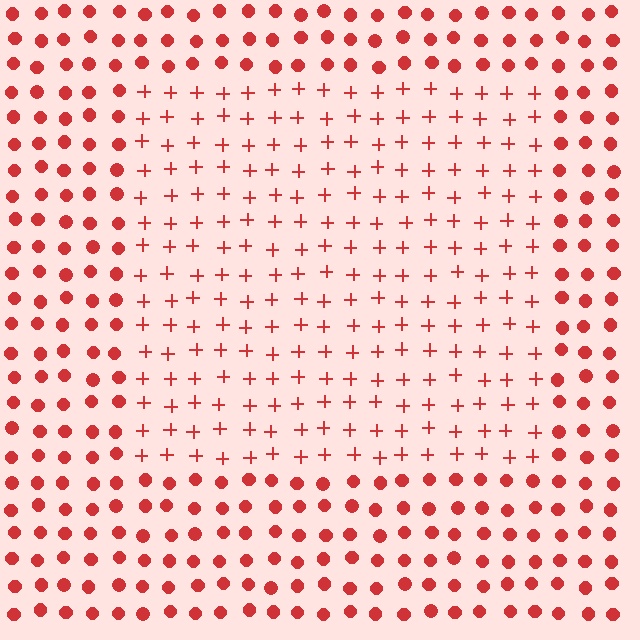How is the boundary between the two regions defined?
The boundary is defined by a change in element shape: plus signs inside vs. circles outside. All elements share the same color and spacing.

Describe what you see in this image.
The image is filled with small red elements arranged in a uniform grid. A rectangle-shaped region contains plus signs, while the surrounding area contains circles. The boundary is defined purely by the change in element shape.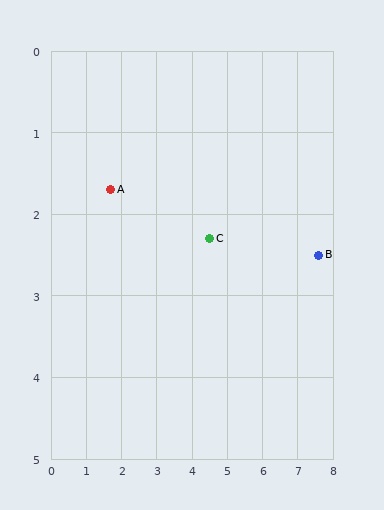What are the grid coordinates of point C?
Point C is at approximately (4.5, 2.3).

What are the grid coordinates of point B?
Point B is at approximately (7.6, 2.5).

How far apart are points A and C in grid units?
Points A and C are about 2.9 grid units apart.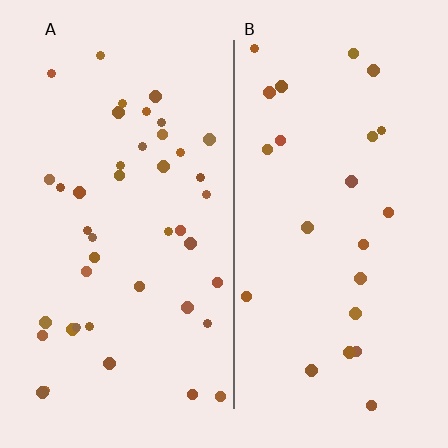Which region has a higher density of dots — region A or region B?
A (the left).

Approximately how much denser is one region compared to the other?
Approximately 1.7× — region A over region B.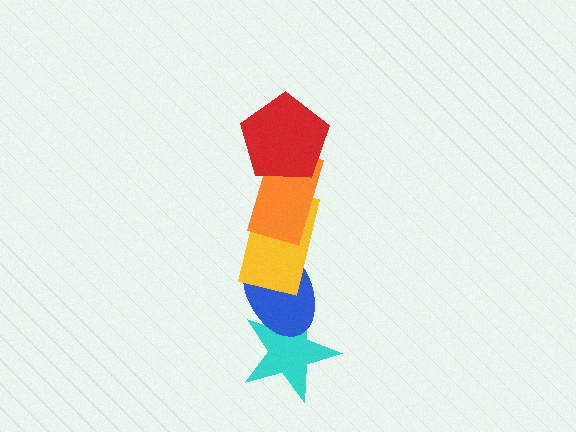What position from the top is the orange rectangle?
The orange rectangle is 2nd from the top.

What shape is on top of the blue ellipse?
The yellow rectangle is on top of the blue ellipse.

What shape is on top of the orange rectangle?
The red pentagon is on top of the orange rectangle.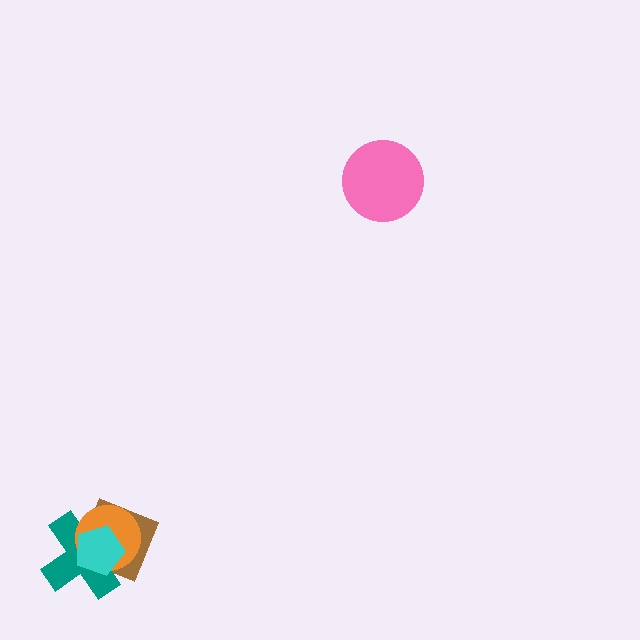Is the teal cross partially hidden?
Yes, it is partially covered by another shape.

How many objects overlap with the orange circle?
3 objects overlap with the orange circle.